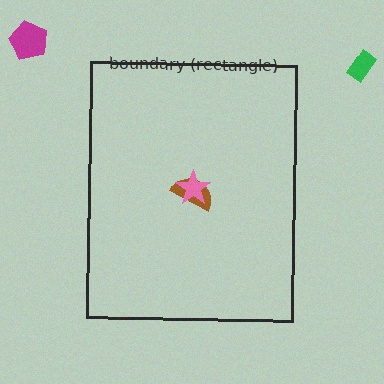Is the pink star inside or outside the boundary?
Inside.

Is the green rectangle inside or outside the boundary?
Outside.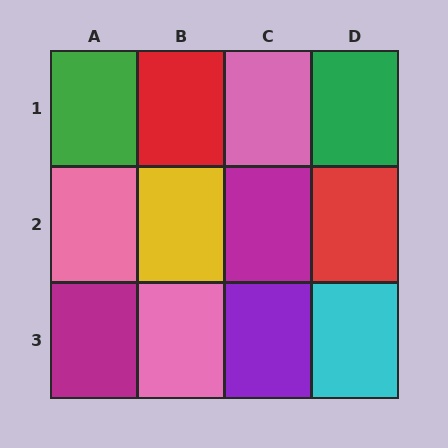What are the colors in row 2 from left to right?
Pink, yellow, magenta, red.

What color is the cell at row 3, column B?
Pink.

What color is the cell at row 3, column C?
Purple.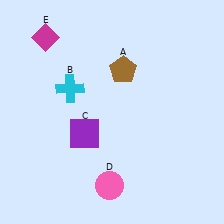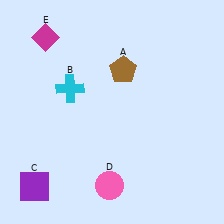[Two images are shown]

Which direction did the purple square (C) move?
The purple square (C) moved down.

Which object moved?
The purple square (C) moved down.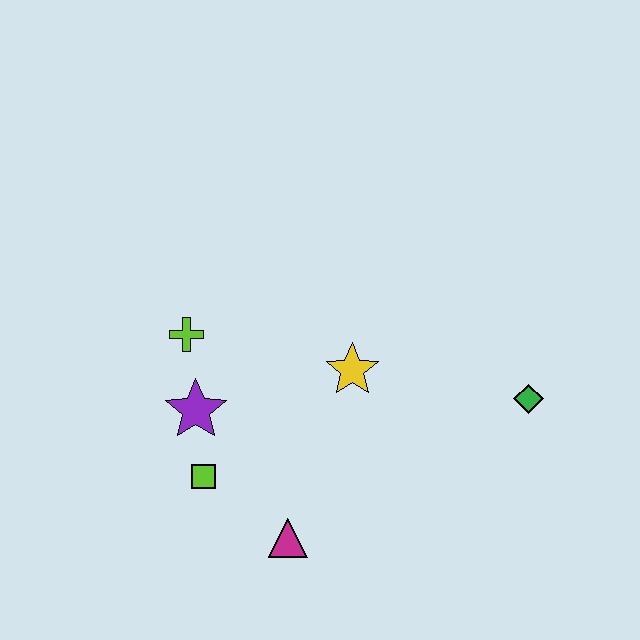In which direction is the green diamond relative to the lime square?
The green diamond is to the right of the lime square.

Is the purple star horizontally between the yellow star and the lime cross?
Yes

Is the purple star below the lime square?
No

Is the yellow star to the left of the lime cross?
No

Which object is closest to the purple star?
The lime square is closest to the purple star.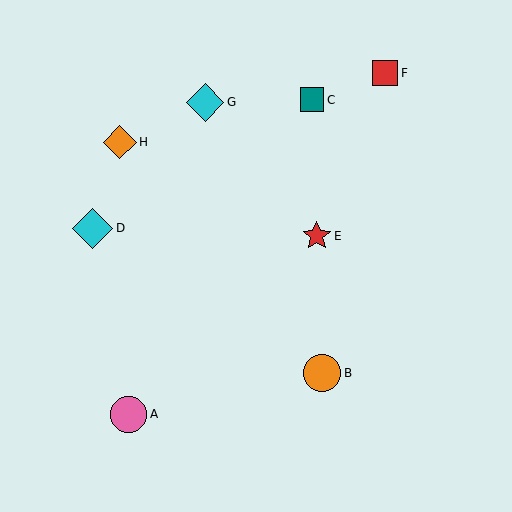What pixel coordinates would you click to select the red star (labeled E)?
Click at (317, 236) to select the red star E.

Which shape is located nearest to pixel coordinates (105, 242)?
The cyan diamond (labeled D) at (93, 228) is nearest to that location.